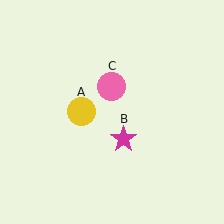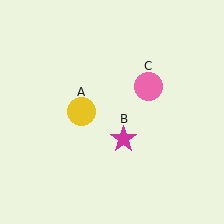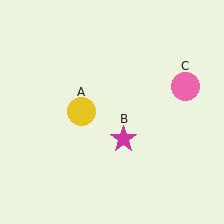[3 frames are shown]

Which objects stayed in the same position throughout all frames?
Yellow circle (object A) and magenta star (object B) remained stationary.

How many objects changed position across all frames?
1 object changed position: pink circle (object C).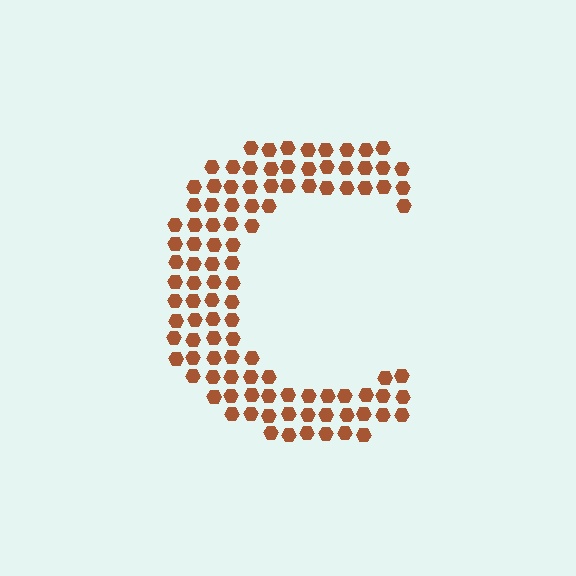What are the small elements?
The small elements are hexagons.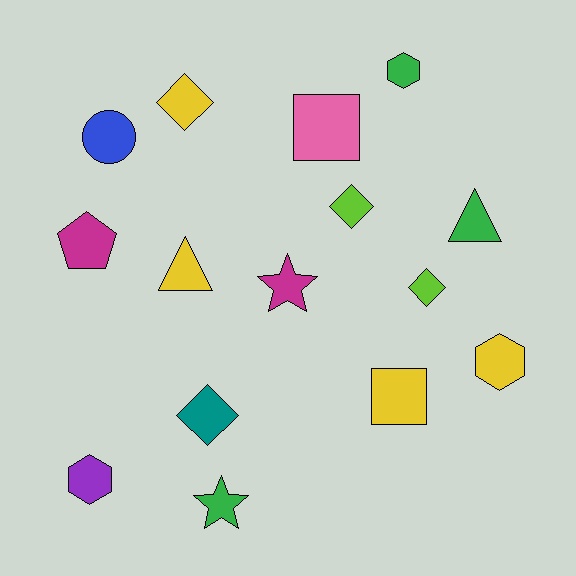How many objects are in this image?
There are 15 objects.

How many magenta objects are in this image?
There are 2 magenta objects.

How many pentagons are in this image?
There is 1 pentagon.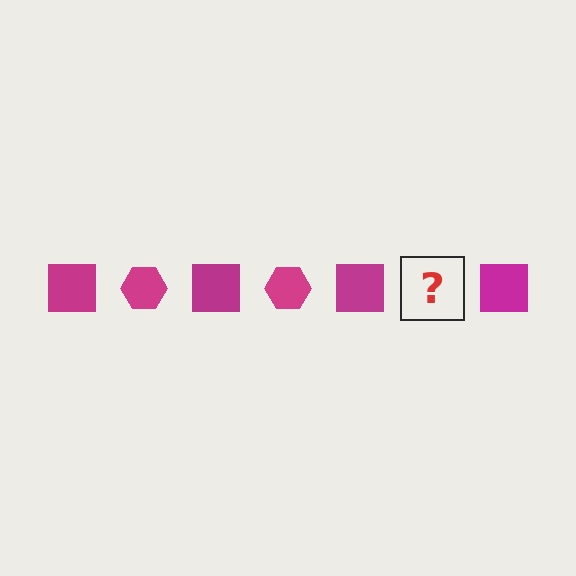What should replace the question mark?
The question mark should be replaced with a magenta hexagon.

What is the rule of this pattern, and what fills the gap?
The rule is that the pattern cycles through square, hexagon shapes in magenta. The gap should be filled with a magenta hexagon.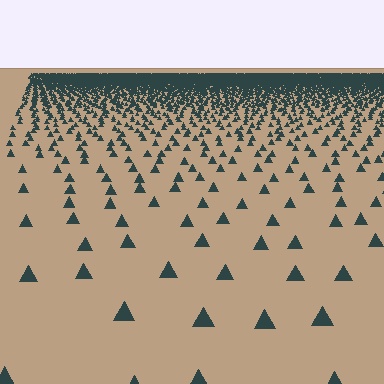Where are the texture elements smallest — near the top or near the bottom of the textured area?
Near the top.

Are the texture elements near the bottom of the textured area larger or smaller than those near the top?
Larger. Near the bottom, elements are closer to the viewer and appear at a bigger on-screen size.